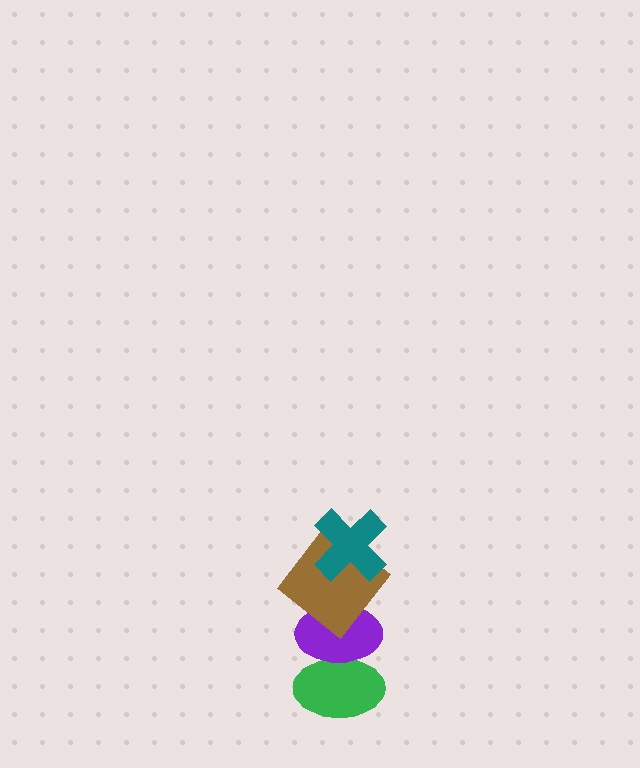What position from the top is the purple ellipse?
The purple ellipse is 3rd from the top.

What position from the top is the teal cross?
The teal cross is 1st from the top.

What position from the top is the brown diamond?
The brown diamond is 2nd from the top.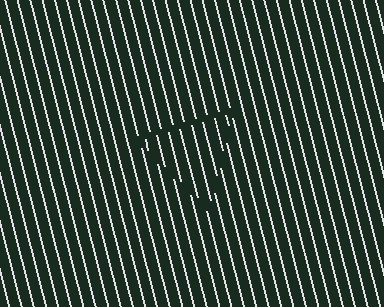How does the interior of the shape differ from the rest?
The interior of the shape contains the same grating, shifted by half a period — the contour is defined by the phase discontinuity where line-ends from the inner and outer gratings abut.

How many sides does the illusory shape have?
3 sides — the line-ends trace a triangle.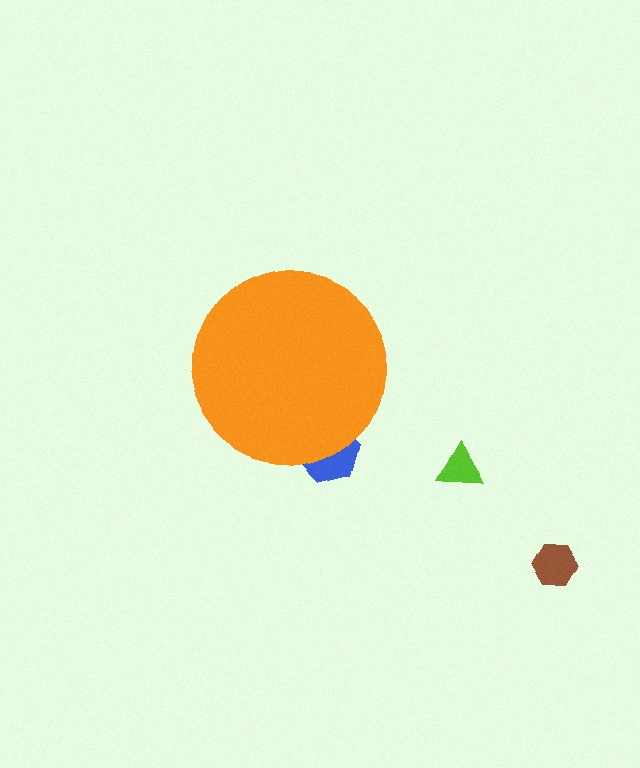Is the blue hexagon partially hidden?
Yes, the blue hexagon is partially hidden behind the orange circle.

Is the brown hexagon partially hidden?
No, the brown hexagon is fully visible.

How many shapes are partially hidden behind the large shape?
1 shape is partially hidden.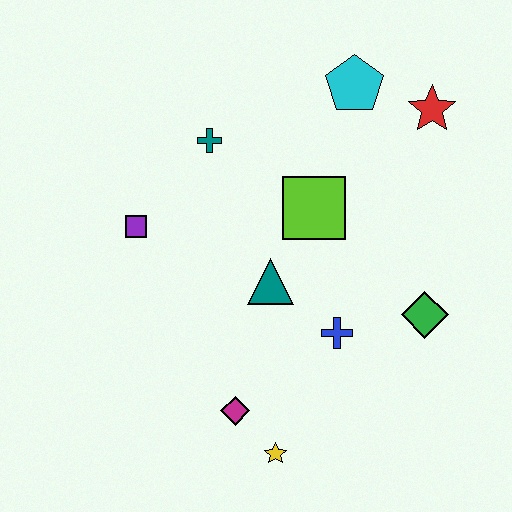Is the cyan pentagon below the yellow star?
No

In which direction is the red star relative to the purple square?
The red star is to the right of the purple square.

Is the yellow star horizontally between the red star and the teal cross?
Yes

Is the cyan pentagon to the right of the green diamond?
No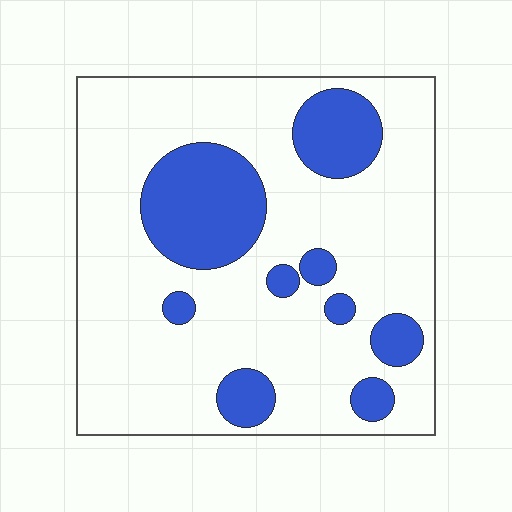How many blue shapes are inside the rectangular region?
9.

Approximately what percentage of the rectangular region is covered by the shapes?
Approximately 25%.